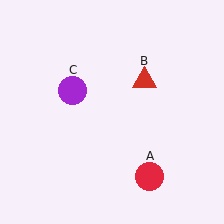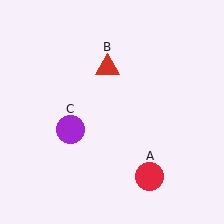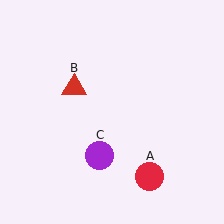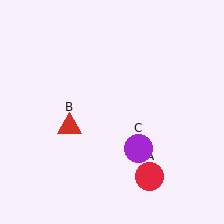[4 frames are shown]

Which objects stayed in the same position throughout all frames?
Red circle (object A) remained stationary.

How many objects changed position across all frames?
2 objects changed position: red triangle (object B), purple circle (object C).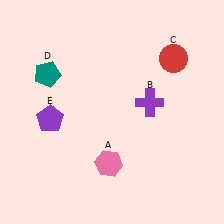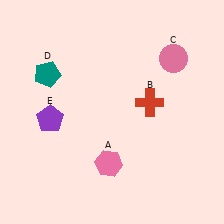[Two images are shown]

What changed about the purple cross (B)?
In Image 1, B is purple. In Image 2, it changed to red.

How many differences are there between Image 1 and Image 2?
There are 2 differences between the two images.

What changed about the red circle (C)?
In Image 1, C is red. In Image 2, it changed to pink.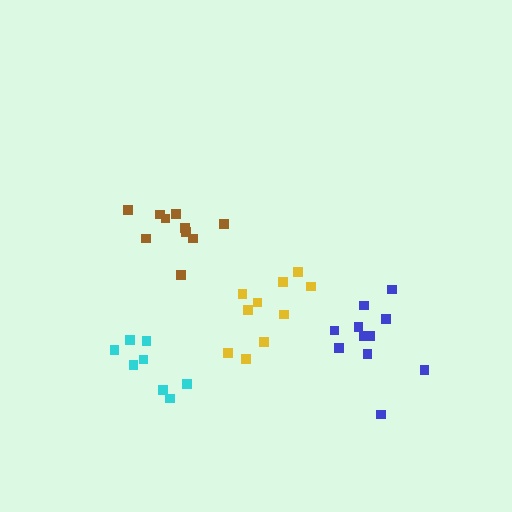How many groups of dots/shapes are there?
There are 4 groups.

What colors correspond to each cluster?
The clusters are colored: cyan, yellow, brown, blue.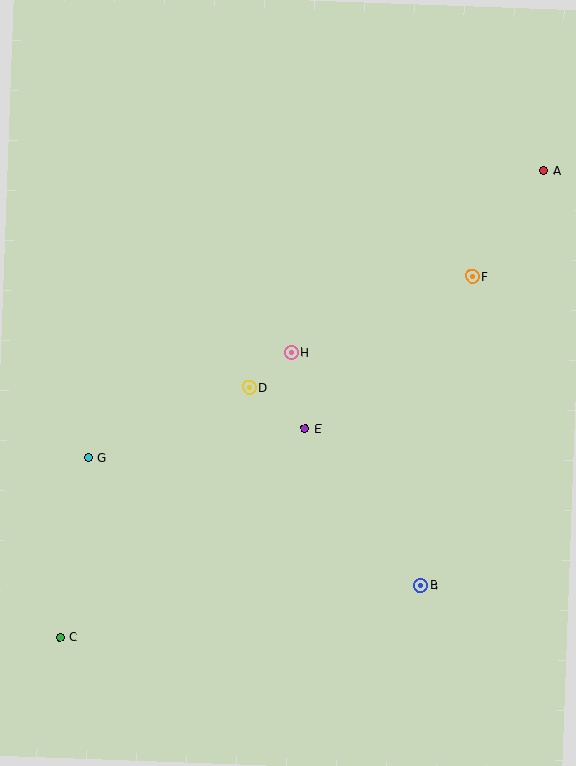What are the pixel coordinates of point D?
Point D is at (249, 387).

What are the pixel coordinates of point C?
Point C is at (60, 637).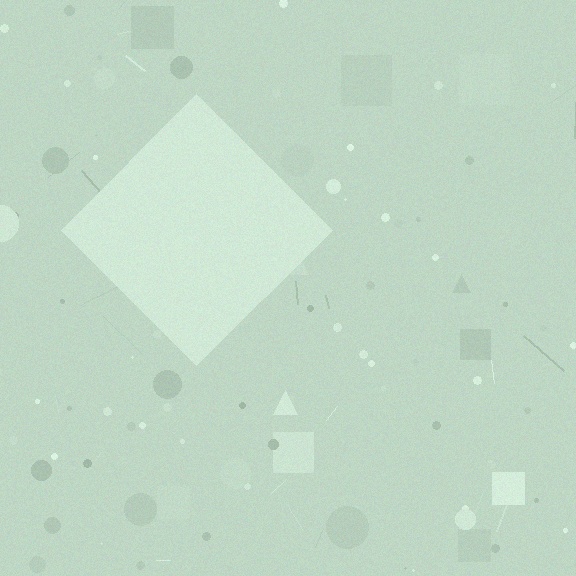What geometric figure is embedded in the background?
A diamond is embedded in the background.